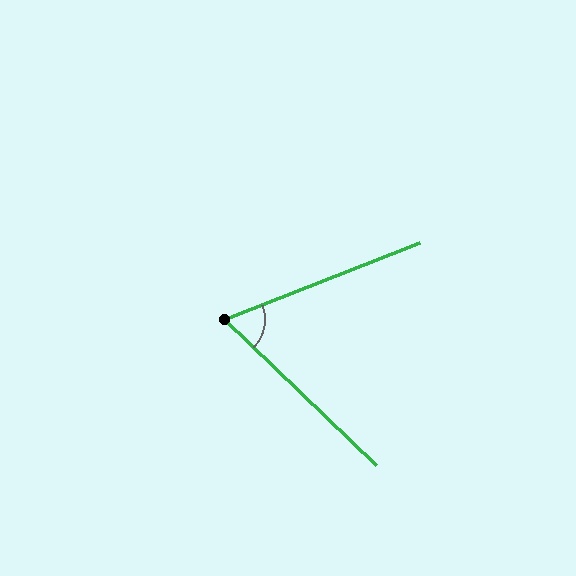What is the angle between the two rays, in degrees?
Approximately 65 degrees.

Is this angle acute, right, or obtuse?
It is acute.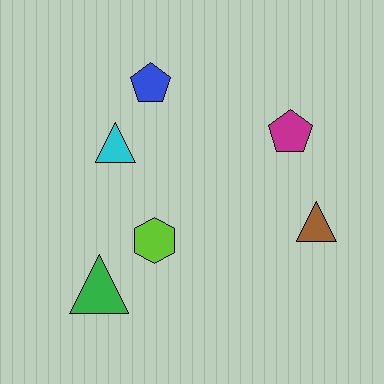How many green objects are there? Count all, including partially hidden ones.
There is 1 green object.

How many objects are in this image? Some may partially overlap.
There are 6 objects.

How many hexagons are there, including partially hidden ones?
There is 1 hexagon.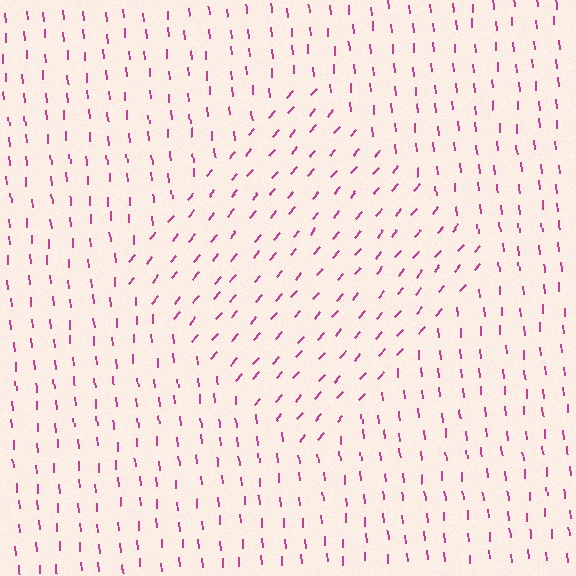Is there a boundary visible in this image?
Yes, there is a texture boundary formed by a change in line orientation.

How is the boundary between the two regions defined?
The boundary is defined purely by a change in line orientation (approximately 45 degrees difference). All lines are the same color and thickness.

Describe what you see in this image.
The image is filled with small magenta line segments. A diamond region in the image has lines oriented differently from the surrounding lines, creating a visible texture boundary.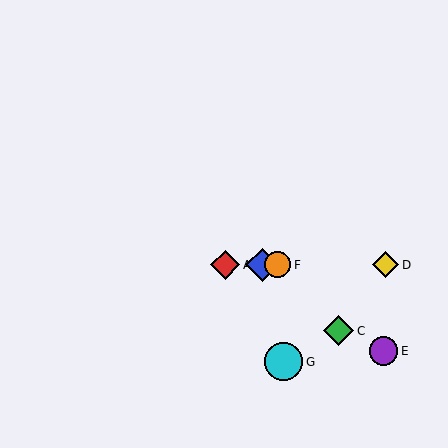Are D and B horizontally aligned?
Yes, both are at y≈265.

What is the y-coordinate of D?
Object D is at y≈265.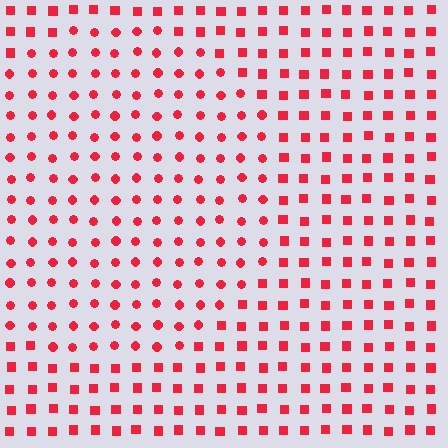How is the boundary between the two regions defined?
The boundary is defined by a change in element shape: circles inside vs. squares outside. All elements share the same color and spacing.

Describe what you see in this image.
The image is filled with small red elements arranged in a uniform grid. A circle-shaped region contains circles, while the surrounding area contains squares. The boundary is defined purely by the change in element shape.